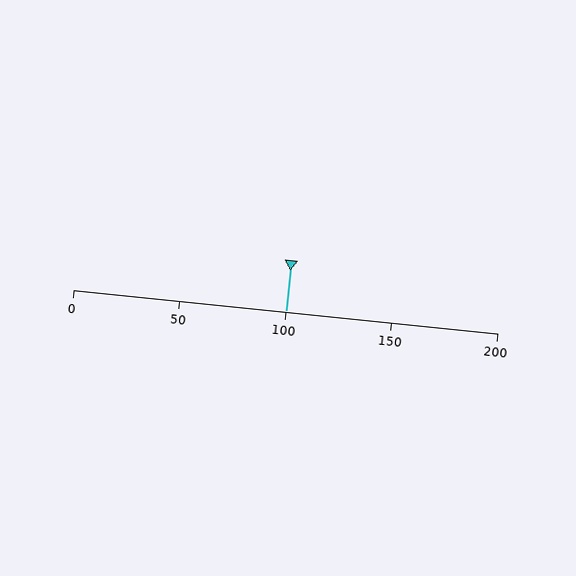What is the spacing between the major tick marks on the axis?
The major ticks are spaced 50 apart.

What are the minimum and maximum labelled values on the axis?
The axis runs from 0 to 200.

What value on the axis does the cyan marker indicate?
The marker indicates approximately 100.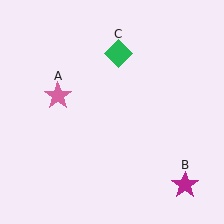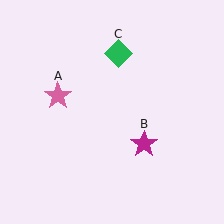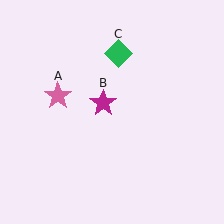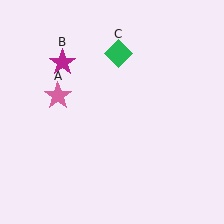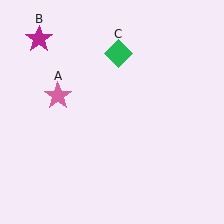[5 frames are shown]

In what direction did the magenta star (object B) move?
The magenta star (object B) moved up and to the left.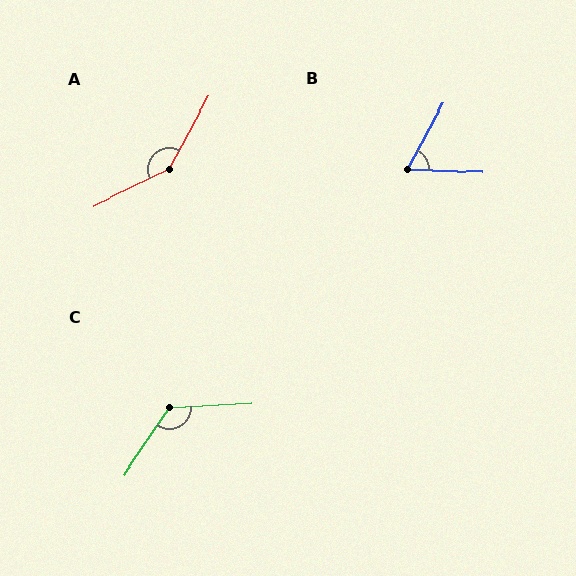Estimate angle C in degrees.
Approximately 127 degrees.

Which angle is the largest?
A, at approximately 145 degrees.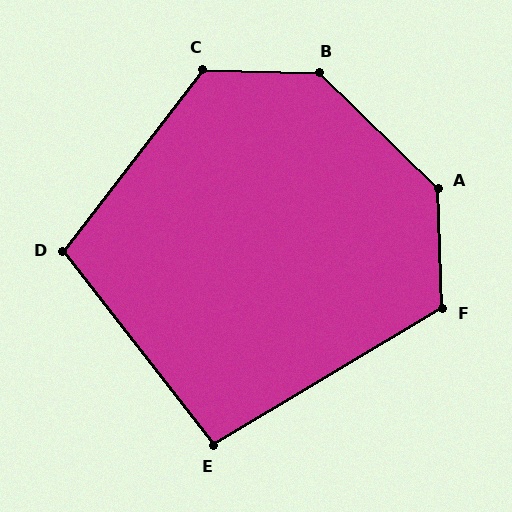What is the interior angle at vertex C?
Approximately 126 degrees (obtuse).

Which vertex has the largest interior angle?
B, at approximately 137 degrees.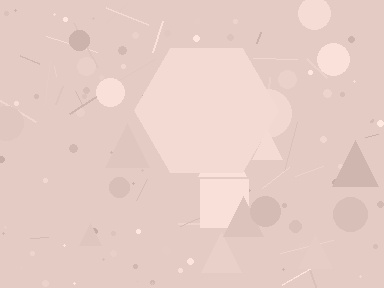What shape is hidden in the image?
A hexagon is hidden in the image.